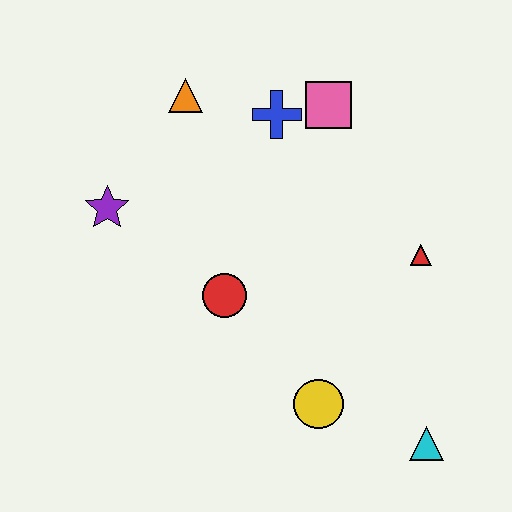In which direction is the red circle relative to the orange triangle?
The red circle is below the orange triangle.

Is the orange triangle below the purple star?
No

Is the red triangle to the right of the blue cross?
Yes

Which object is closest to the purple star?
The orange triangle is closest to the purple star.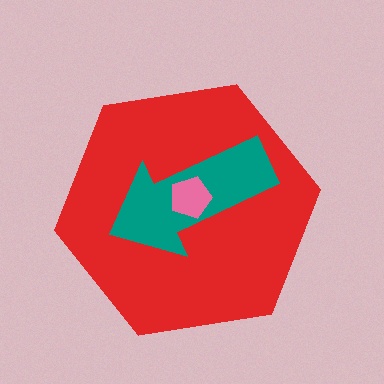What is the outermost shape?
The red hexagon.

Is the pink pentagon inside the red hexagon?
Yes.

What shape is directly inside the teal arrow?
The pink pentagon.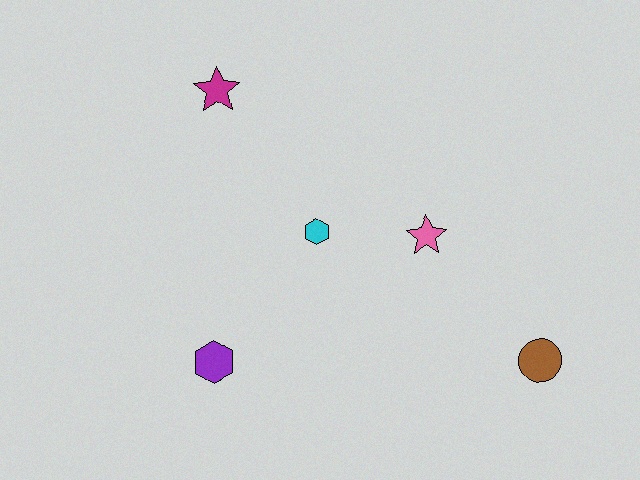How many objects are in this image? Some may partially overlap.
There are 5 objects.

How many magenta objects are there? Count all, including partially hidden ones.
There is 1 magenta object.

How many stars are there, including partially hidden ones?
There are 2 stars.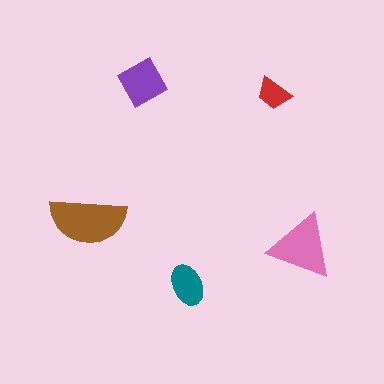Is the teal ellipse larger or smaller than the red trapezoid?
Larger.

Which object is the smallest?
The red trapezoid.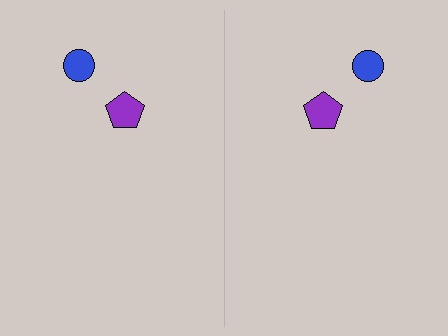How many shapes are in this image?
There are 4 shapes in this image.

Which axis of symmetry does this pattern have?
The pattern has a vertical axis of symmetry running through the center of the image.